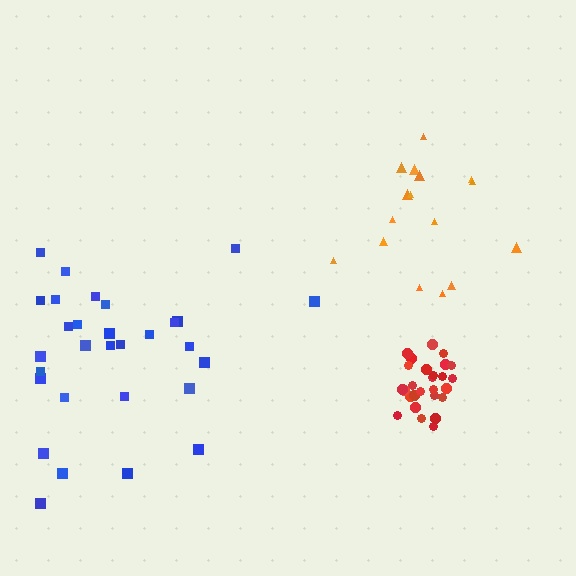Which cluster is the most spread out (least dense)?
Orange.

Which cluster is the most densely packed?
Red.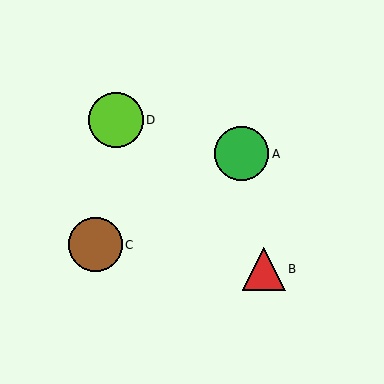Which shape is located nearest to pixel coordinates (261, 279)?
The red triangle (labeled B) at (264, 269) is nearest to that location.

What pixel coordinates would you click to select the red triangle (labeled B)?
Click at (264, 269) to select the red triangle B.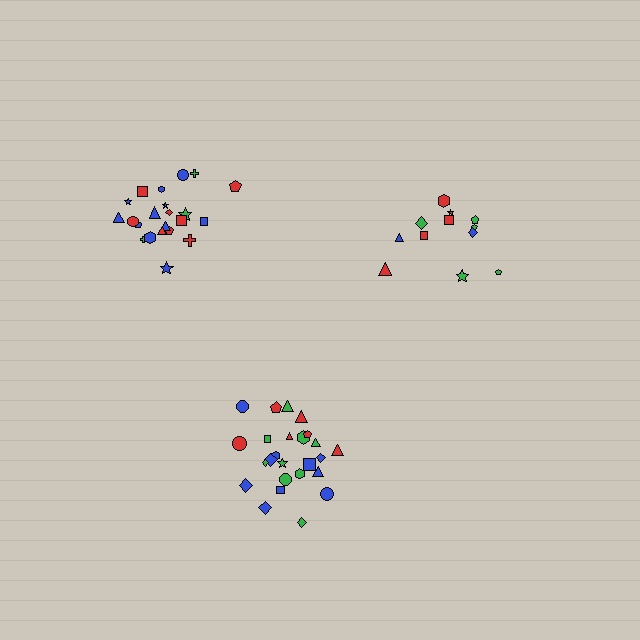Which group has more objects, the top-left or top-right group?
The top-left group.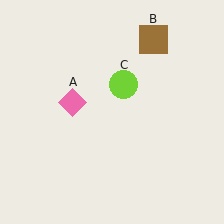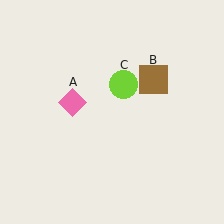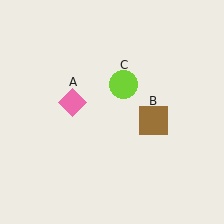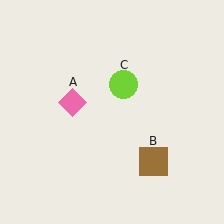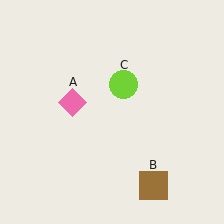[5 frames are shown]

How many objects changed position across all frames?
1 object changed position: brown square (object B).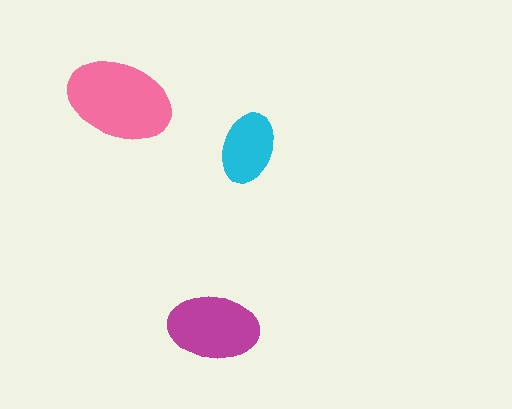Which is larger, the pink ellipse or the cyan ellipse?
The pink one.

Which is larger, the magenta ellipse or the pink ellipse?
The pink one.